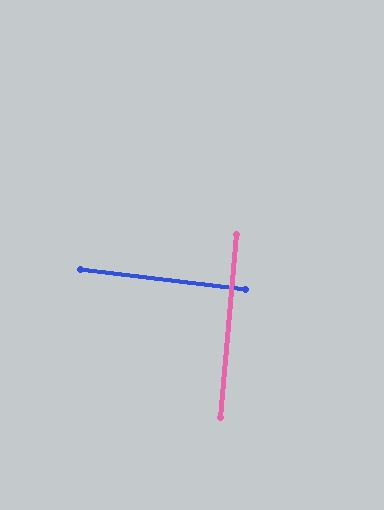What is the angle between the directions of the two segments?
Approximately 88 degrees.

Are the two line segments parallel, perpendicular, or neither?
Perpendicular — they meet at approximately 88°.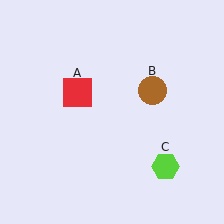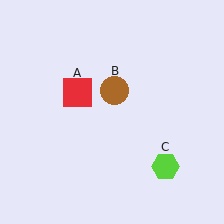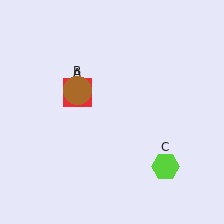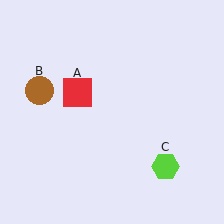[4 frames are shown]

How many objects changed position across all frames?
1 object changed position: brown circle (object B).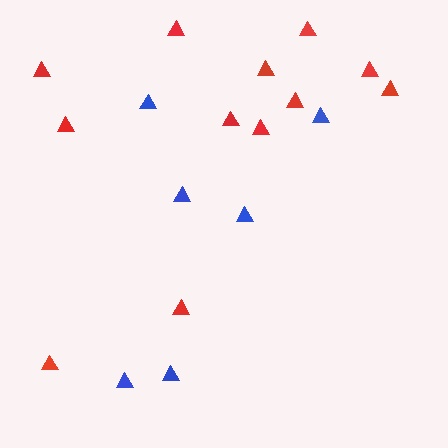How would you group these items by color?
There are 2 groups: one group of red triangles (12) and one group of blue triangles (6).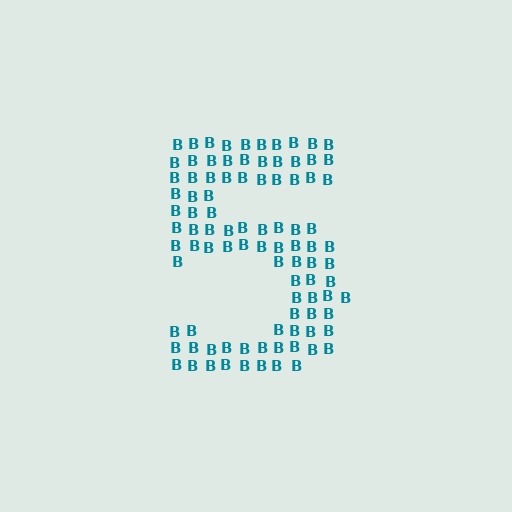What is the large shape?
The large shape is the digit 5.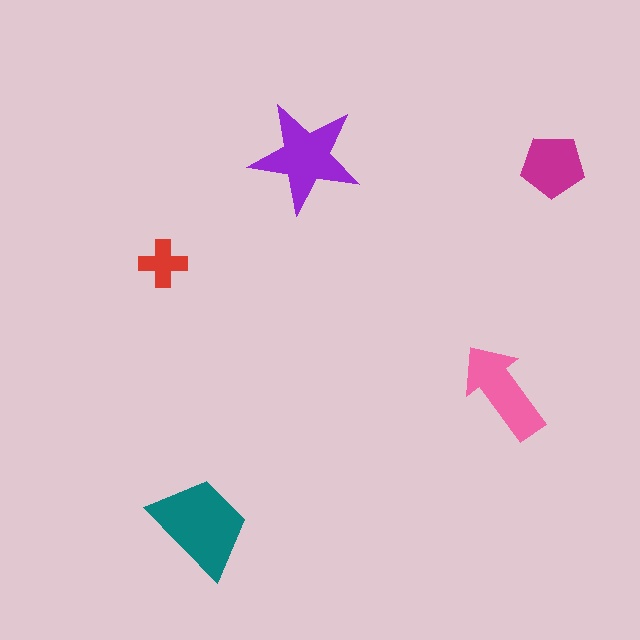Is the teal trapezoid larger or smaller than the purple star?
Larger.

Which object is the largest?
The teal trapezoid.